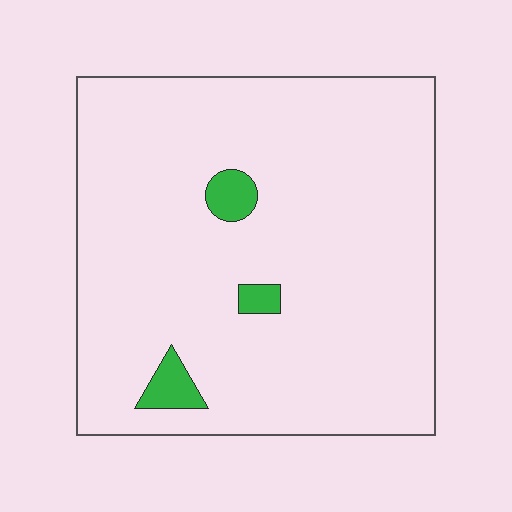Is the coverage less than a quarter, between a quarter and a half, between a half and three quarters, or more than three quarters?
Less than a quarter.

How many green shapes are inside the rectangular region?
3.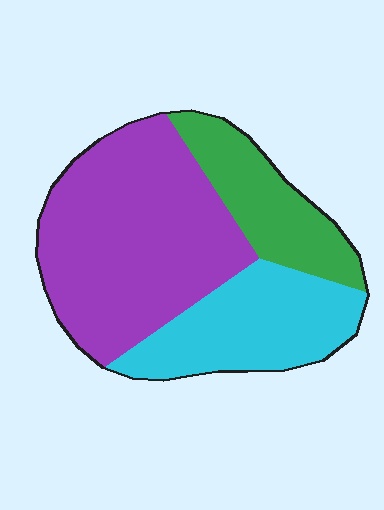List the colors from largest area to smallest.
From largest to smallest: purple, cyan, green.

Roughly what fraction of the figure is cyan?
Cyan takes up about one quarter (1/4) of the figure.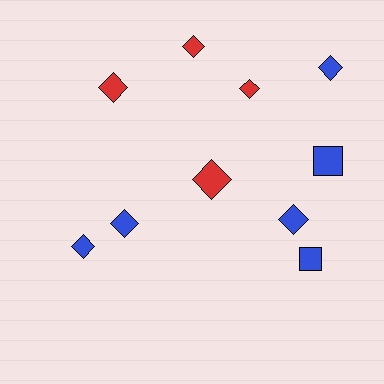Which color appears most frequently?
Blue, with 6 objects.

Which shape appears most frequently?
Diamond, with 8 objects.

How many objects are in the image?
There are 10 objects.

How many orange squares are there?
There are no orange squares.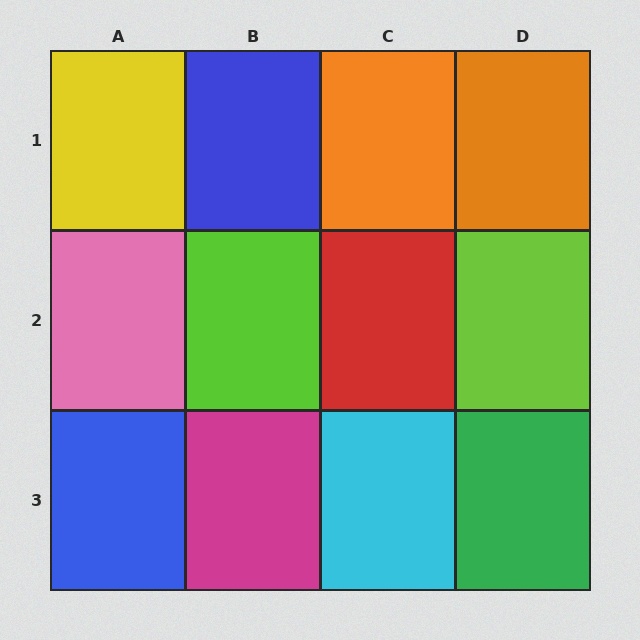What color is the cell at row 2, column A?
Pink.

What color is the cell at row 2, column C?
Red.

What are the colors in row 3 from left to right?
Blue, magenta, cyan, green.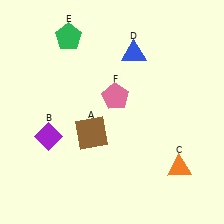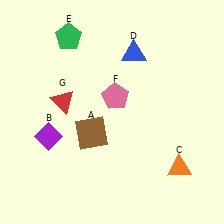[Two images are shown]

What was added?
A red triangle (G) was added in Image 2.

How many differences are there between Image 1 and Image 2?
There is 1 difference between the two images.